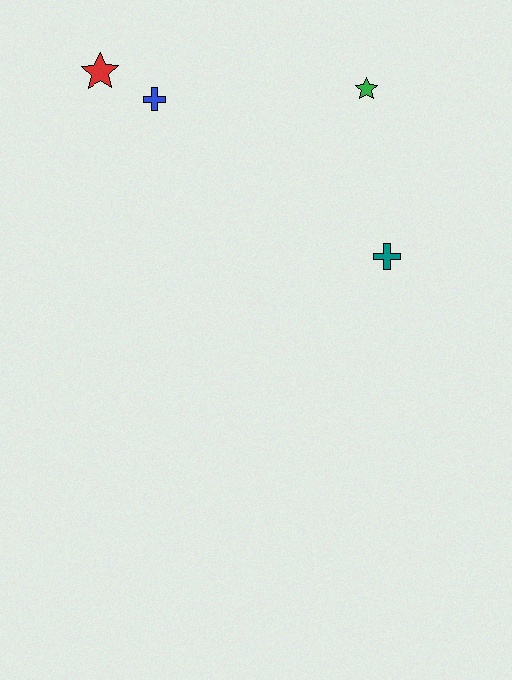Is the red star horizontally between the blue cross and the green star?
No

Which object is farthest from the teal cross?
The red star is farthest from the teal cross.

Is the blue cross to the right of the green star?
No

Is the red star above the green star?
Yes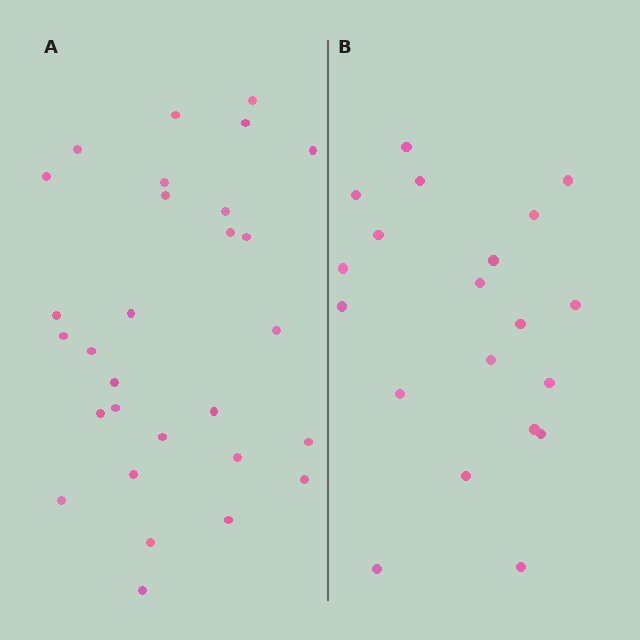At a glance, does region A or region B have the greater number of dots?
Region A (the left region) has more dots.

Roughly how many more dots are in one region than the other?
Region A has roughly 8 or so more dots than region B.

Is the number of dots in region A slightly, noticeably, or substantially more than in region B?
Region A has substantially more. The ratio is roughly 1.4 to 1.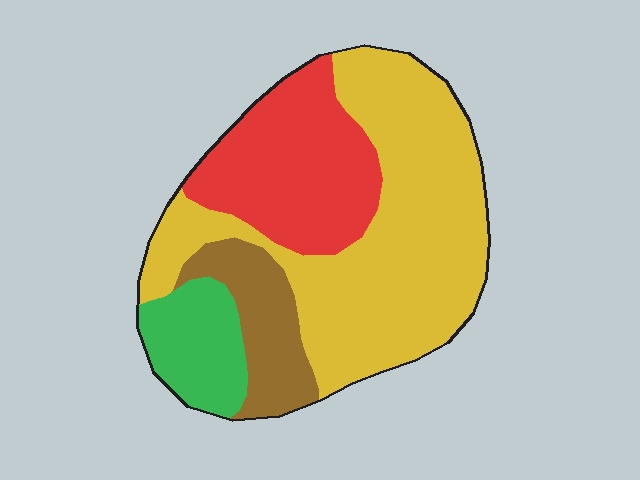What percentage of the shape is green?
Green takes up about one eighth (1/8) of the shape.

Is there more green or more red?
Red.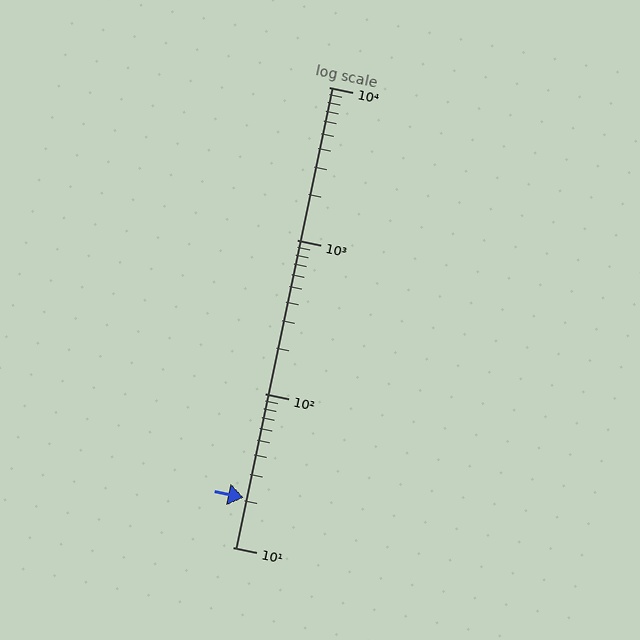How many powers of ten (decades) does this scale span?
The scale spans 3 decades, from 10 to 10000.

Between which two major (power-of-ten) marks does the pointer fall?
The pointer is between 10 and 100.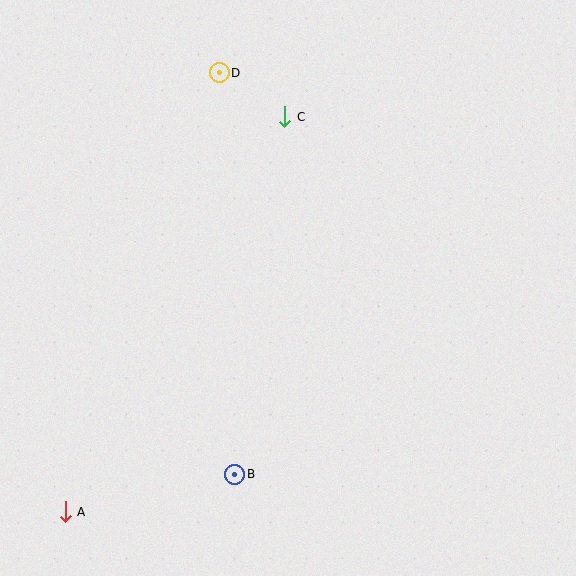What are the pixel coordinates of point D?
Point D is at (219, 73).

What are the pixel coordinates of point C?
Point C is at (285, 117).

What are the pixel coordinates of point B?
Point B is at (235, 474).